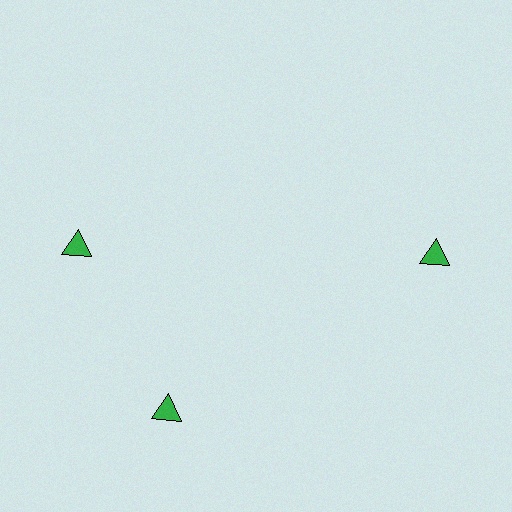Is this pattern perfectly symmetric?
No. The 3 green triangles are arranged in a ring, but one element near the 11 o'clock position is rotated out of alignment along the ring, breaking the 3-fold rotational symmetry.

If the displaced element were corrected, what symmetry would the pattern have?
It would have 3-fold rotational symmetry — the pattern would map onto itself every 120 degrees.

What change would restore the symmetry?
The symmetry would be restored by rotating it back into even spacing with its neighbors so that all 3 triangles sit at equal angles and equal distance from the center.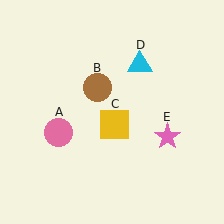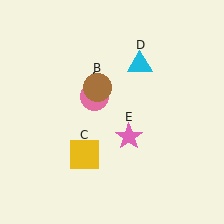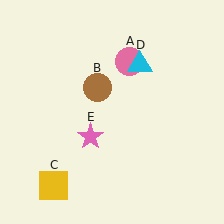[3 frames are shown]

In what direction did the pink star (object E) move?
The pink star (object E) moved left.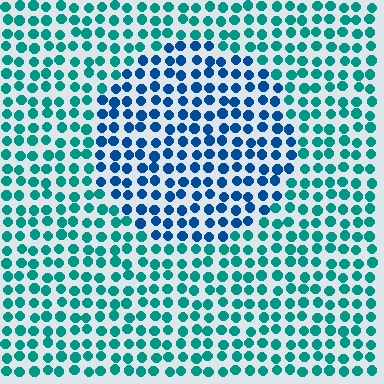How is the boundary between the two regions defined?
The boundary is defined purely by a slight shift in hue (about 38 degrees). Spacing, size, and orientation are identical on both sides.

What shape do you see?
I see a circle.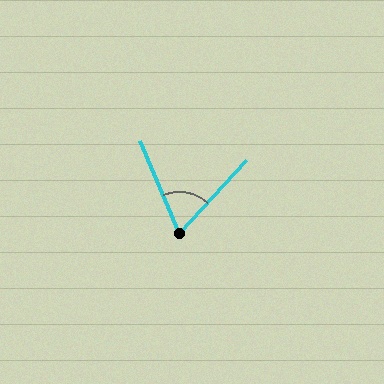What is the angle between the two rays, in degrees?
Approximately 66 degrees.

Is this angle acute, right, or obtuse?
It is acute.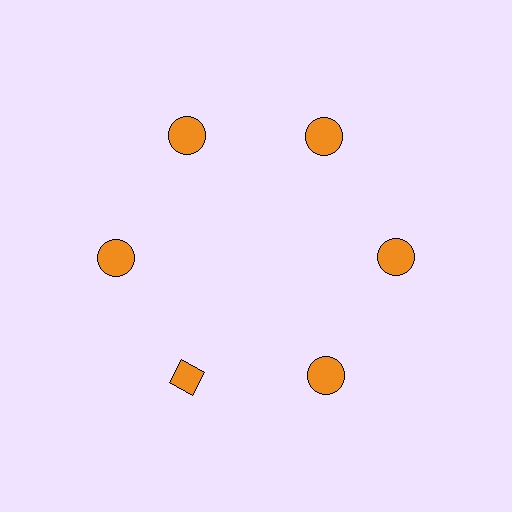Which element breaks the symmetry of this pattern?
The orange diamond at roughly the 7 o'clock position breaks the symmetry. All other shapes are orange circles.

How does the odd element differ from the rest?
It has a different shape: diamond instead of circle.